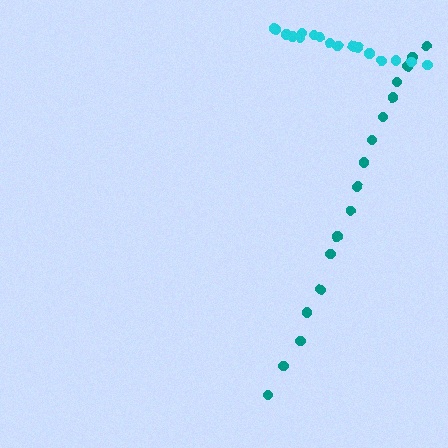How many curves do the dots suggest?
There are 2 distinct paths.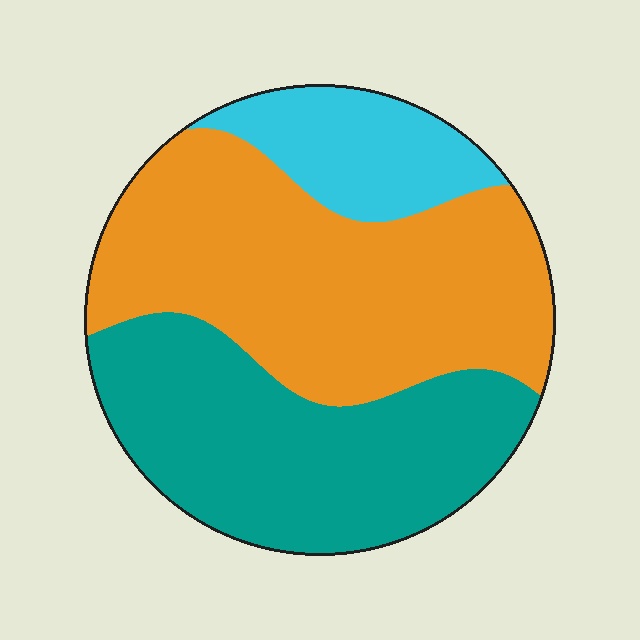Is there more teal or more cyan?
Teal.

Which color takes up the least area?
Cyan, at roughly 15%.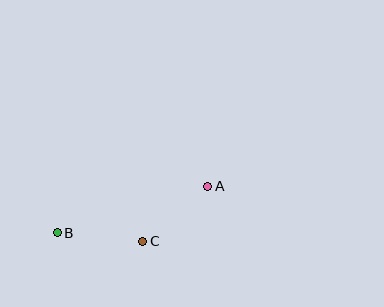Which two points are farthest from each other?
Points A and B are farthest from each other.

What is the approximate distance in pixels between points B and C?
The distance between B and C is approximately 86 pixels.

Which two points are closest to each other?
Points A and C are closest to each other.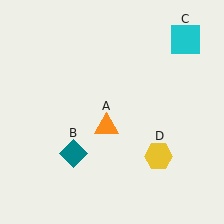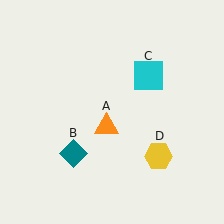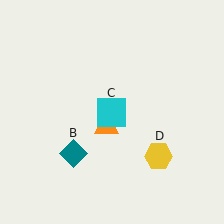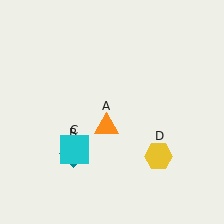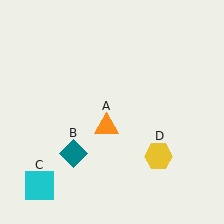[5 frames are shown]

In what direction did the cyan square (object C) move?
The cyan square (object C) moved down and to the left.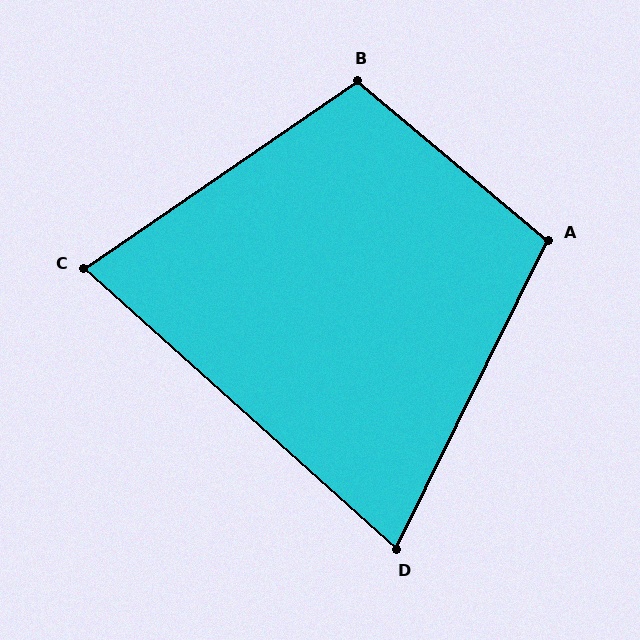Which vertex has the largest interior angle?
B, at approximately 106 degrees.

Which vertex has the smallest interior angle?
D, at approximately 74 degrees.